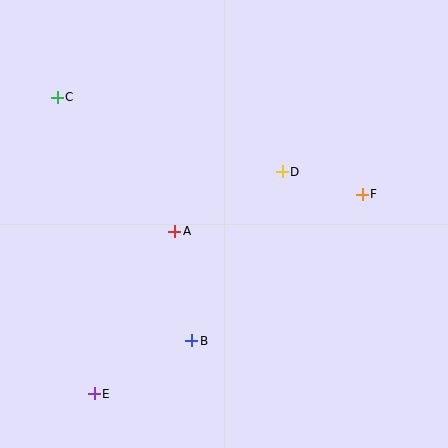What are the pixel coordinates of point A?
Point A is at (175, 231).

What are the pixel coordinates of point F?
Point F is at (362, 194).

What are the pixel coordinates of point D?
Point D is at (282, 172).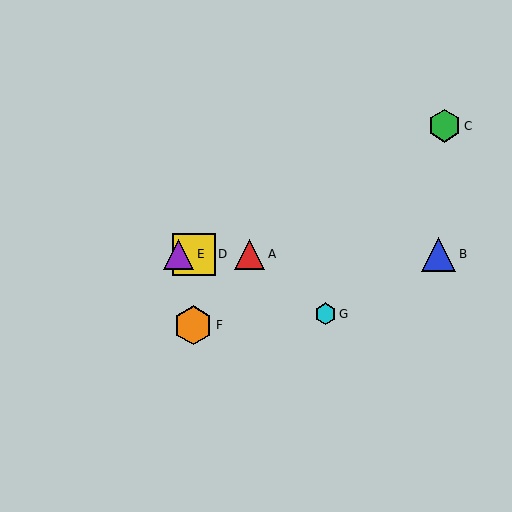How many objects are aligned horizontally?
4 objects (A, B, D, E) are aligned horizontally.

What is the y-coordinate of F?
Object F is at y≈325.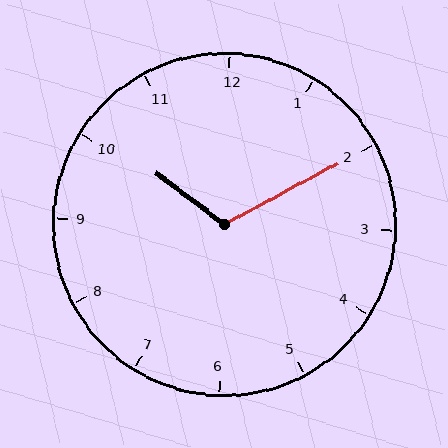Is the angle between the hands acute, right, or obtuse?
It is obtuse.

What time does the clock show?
10:10.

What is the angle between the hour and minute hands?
Approximately 115 degrees.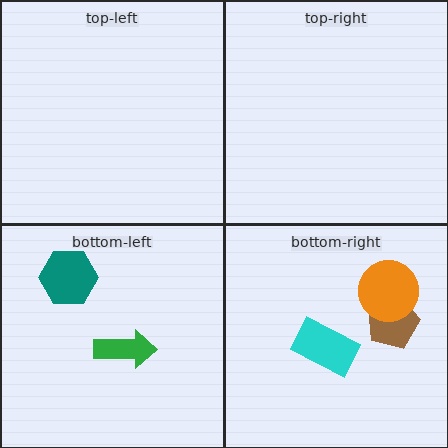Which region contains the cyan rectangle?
The bottom-right region.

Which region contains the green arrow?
The bottom-left region.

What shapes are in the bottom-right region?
The cyan rectangle, the brown pentagon, the orange circle.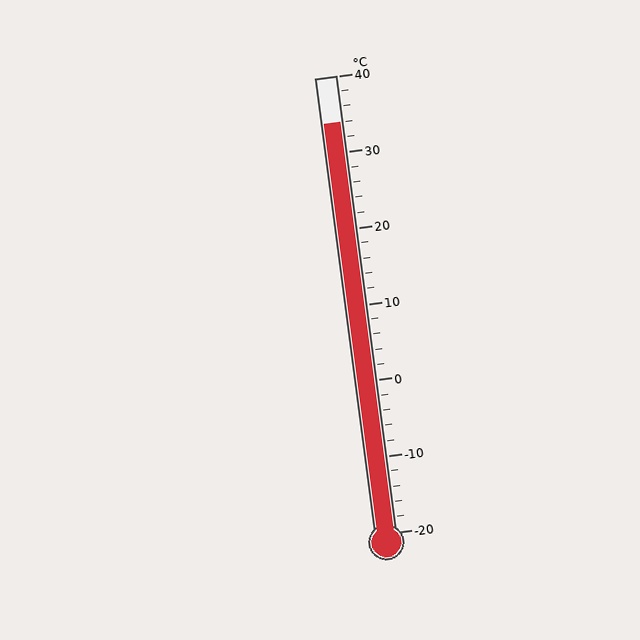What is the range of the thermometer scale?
The thermometer scale ranges from -20°C to 40°C.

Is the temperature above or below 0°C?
The temperature is above 0°C.